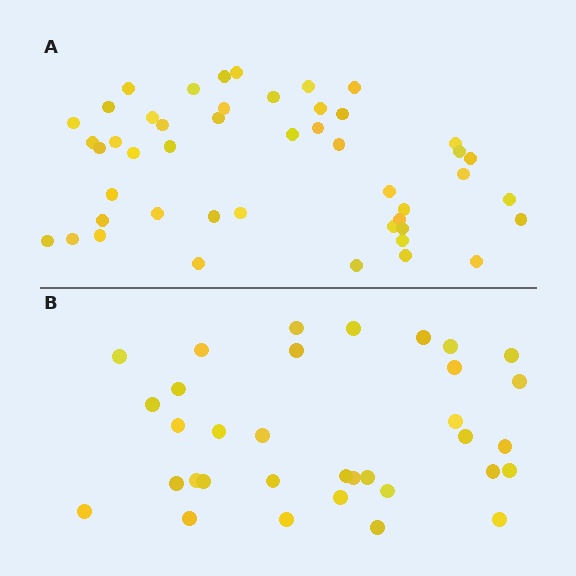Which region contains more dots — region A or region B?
Region A (the top region) has more dots.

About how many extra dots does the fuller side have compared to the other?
Region A has approximately 15 more dots than region B.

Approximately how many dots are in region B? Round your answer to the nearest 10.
About 30 dots. (The exact count is 34, which rounds to 30.)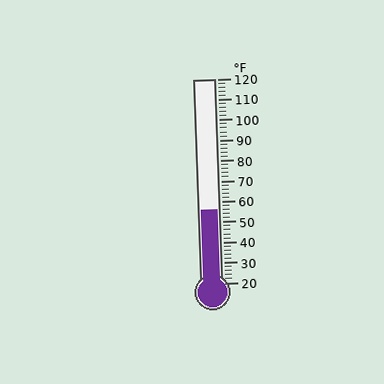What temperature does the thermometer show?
The thermometer shows approximately 56°F.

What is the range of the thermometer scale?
The thermometer scale ranges from 20°F to 120°F.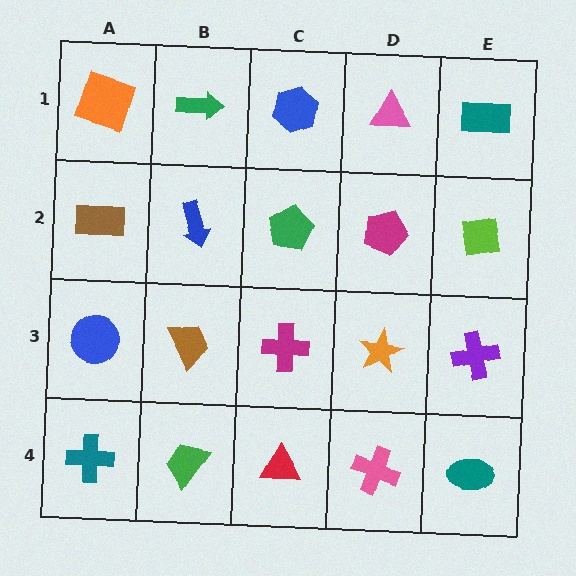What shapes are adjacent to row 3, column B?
A blue arrow (row 2, column B), a green trapezoid (row 4, column B), a blue circle (row 3, column A), a magenta cross (row 3, column C).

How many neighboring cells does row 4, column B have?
3.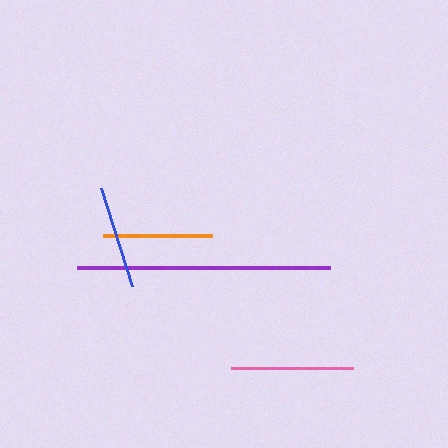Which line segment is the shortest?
The blue line is the shortest at approximately 103 pixels.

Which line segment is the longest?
The purple line is the longest at approximately 254 pixels.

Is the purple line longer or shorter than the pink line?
The purple line is longer than the pink line.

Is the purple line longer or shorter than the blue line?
The purple line is longer than the blue line.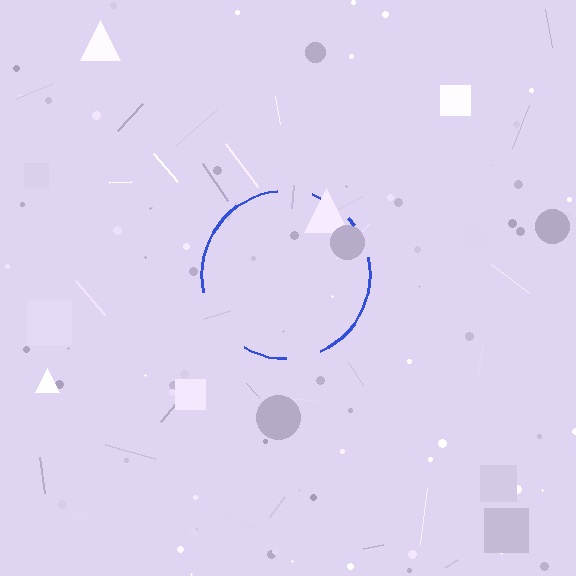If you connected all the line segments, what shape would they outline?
They would outline a circle.